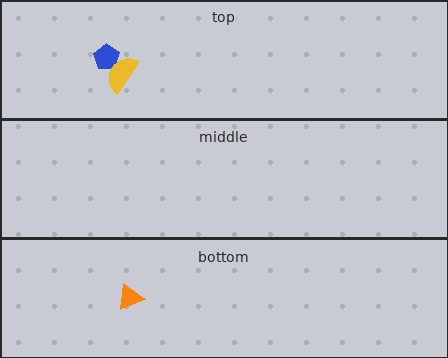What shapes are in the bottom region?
The orange triangle.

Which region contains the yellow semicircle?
The top region.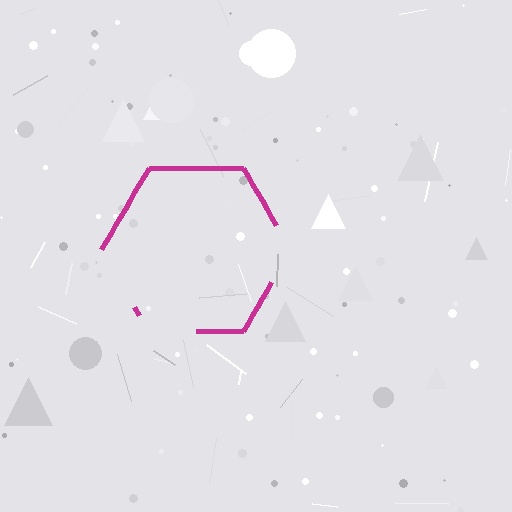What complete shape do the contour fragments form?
The contour fragments form a hexagon.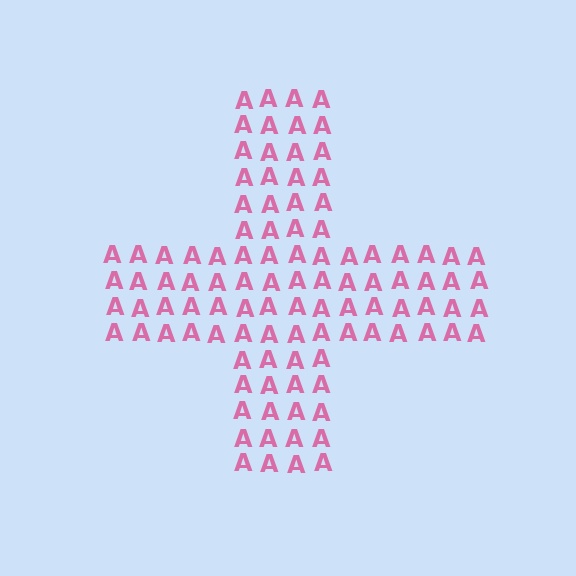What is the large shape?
The large shape is a cross.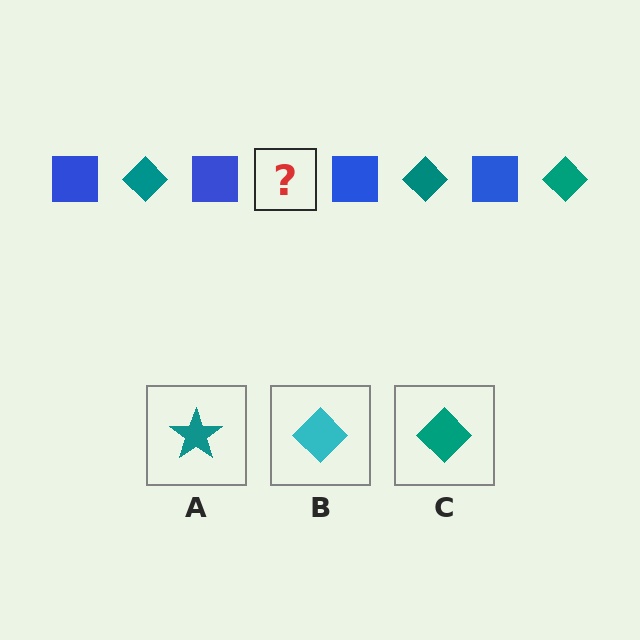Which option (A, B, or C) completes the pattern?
C.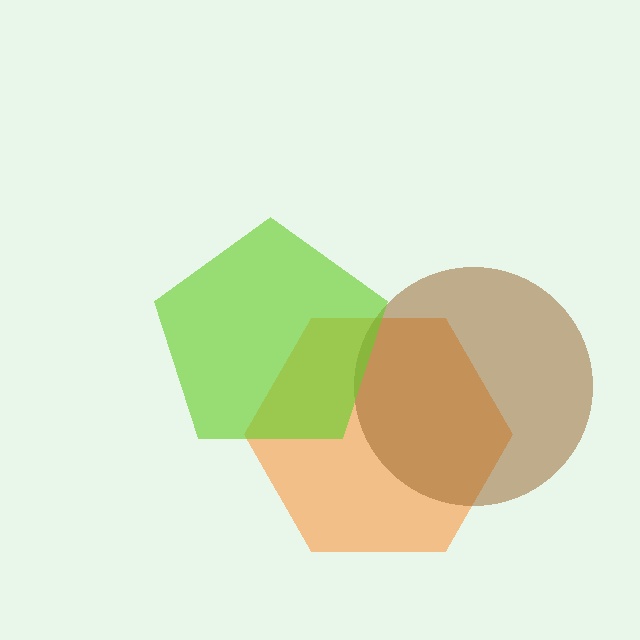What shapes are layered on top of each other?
The layered shapes are: an orange hexagon, a brown circle, a lime pentagon.